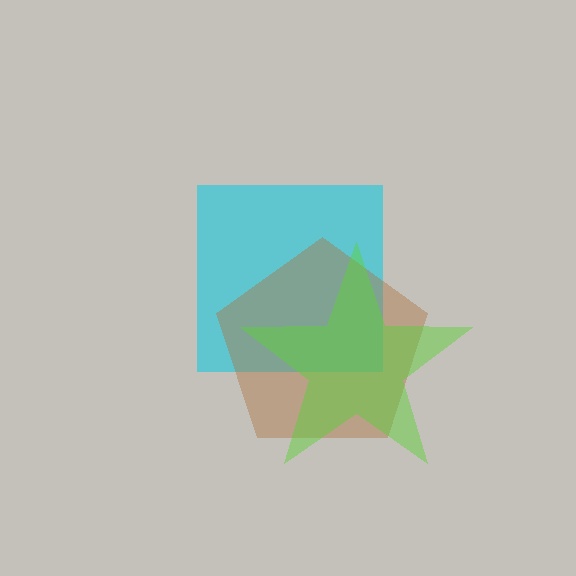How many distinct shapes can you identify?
There are 3 distinct shapes: a cyan square, a brown pentagon, a lime star.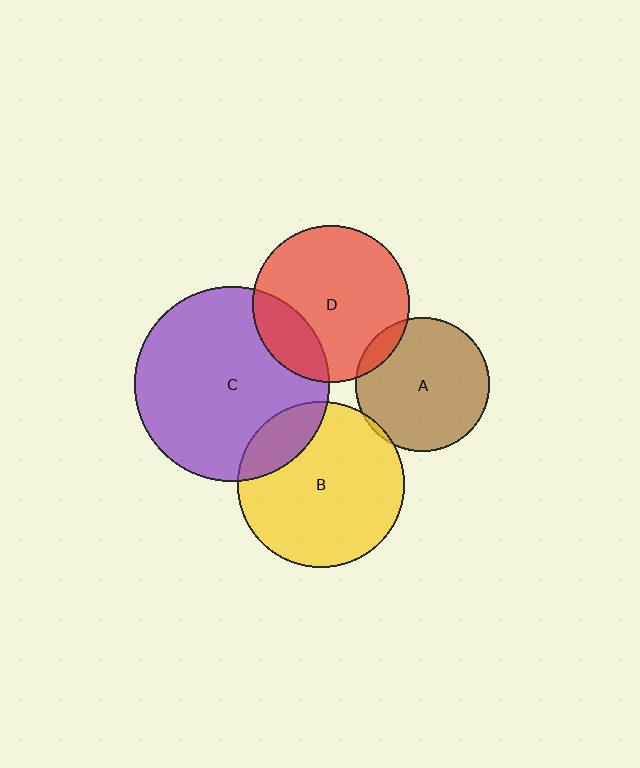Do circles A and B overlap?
Yes.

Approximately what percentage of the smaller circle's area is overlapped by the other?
Approximately 5%.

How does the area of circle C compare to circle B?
Approximately 1.4 times.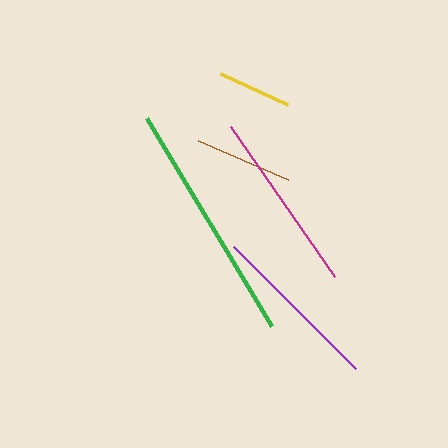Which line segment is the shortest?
The yellow line is the shortest at approximately 74 pixels.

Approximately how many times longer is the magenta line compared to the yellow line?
The magenta line is approximately 2.5 times the length of the yellow line.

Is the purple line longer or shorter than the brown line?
The purple line is longer than the brown line.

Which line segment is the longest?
The green line is the longest at approximately 242 pixels.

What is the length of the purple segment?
The purple segment is approximately 172 pixels long.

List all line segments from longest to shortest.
From longest to shortest: green, magenta, purple, brown, yellow.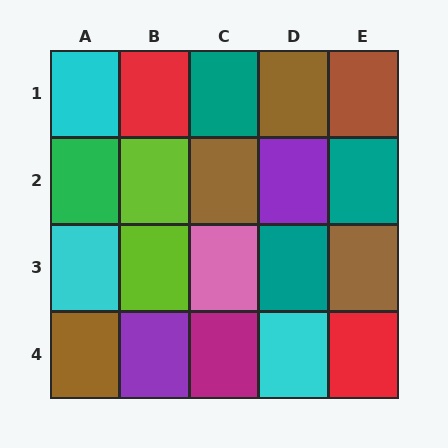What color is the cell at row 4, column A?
Brown.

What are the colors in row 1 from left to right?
Cyan, red, teal, brown, brown.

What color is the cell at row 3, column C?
Pink.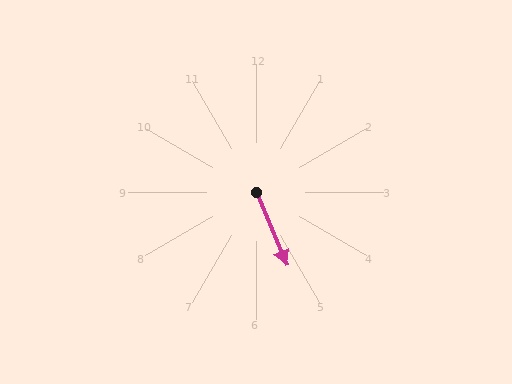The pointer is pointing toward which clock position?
Roughly 5 o'clock.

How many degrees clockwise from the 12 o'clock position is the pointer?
Approximately 157 degrees.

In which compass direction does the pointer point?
Southeast.